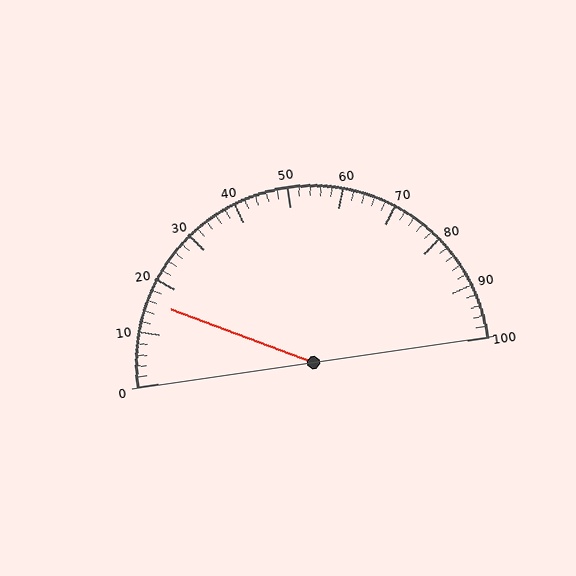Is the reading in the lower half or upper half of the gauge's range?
The reading is in the lower half of the range (0 to 100).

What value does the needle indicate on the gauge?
The needle indicates approximately 16.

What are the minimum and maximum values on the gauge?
The gauge ranges from 0 to 100.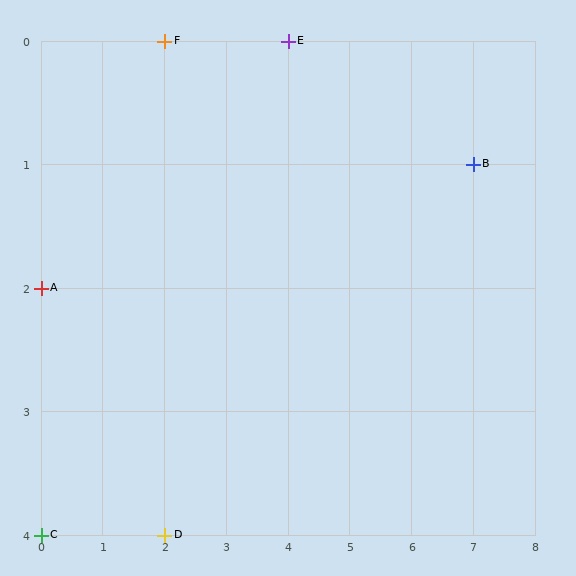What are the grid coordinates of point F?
Point F is at grid coordinates (2, 0).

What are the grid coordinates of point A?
Point A is at grid coordinates (0, 2).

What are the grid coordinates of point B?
Point B is at grid coordinates (7, 1).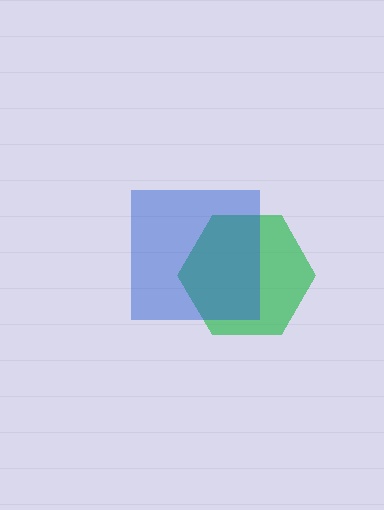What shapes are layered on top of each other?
The layered shapes are: a green hexagon, a blue square.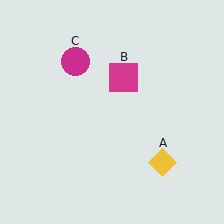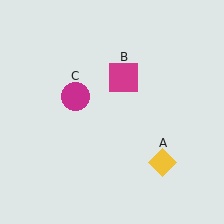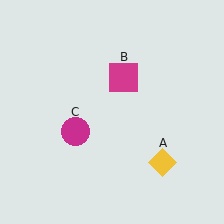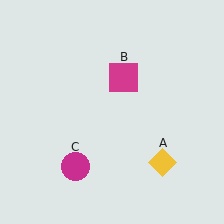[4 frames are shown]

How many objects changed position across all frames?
1 object changed position: magenta circle (object C).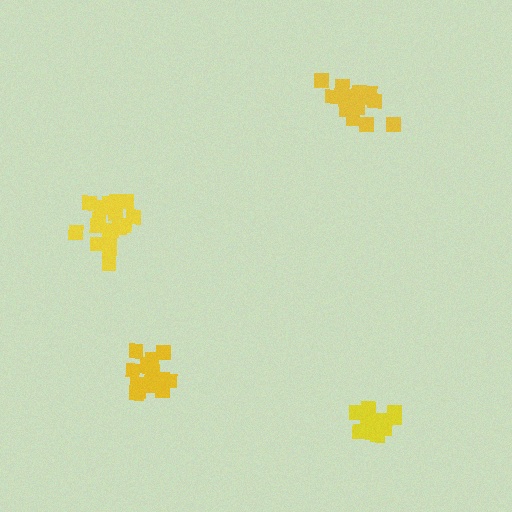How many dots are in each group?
Group 1: 14 dots, Group 2: 18 dots, Group 3: 20 dots, Group 4: 16 dots (68 total).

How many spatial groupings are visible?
There are 4 spatial groupings.